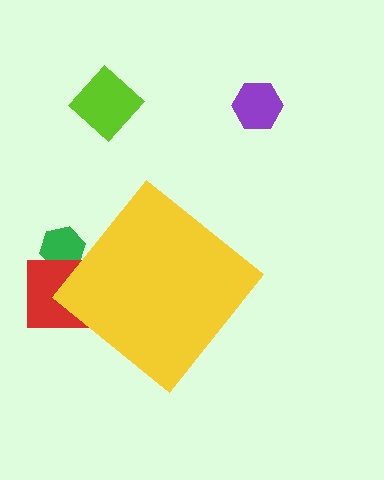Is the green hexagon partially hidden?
Yes, the green hexagon is partially hidden behind the yellow diamond.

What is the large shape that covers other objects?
A yellow diamond.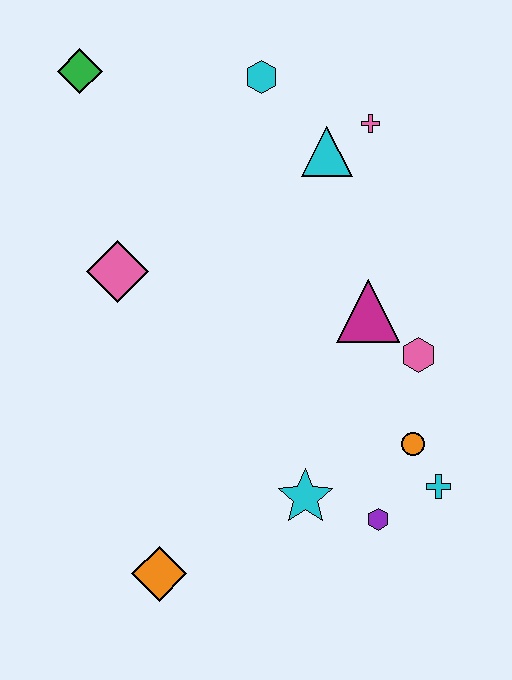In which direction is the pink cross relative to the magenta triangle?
The pink cross is above the magenta triangle.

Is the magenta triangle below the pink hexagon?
No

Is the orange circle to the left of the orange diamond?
No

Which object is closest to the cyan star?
The purple hexagon is closest to the cyan star.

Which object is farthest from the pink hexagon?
The green diamond is farthest from the pink hexagon.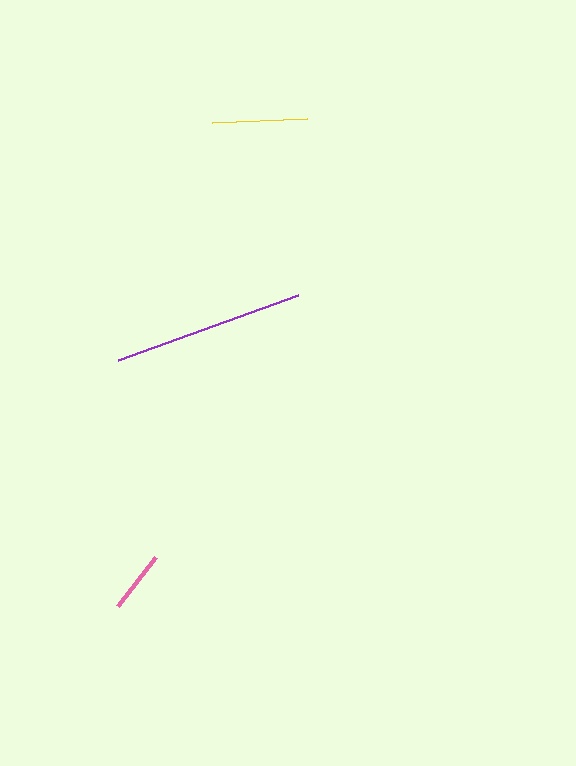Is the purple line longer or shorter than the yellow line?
The purple line is longer than the yellow line.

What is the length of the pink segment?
The pink segment is approximately 62 pixels long.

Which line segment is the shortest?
The pink line is the shortest at approximately 62 pixels.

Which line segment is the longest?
The purple line is the longest at approximately 192 pixels.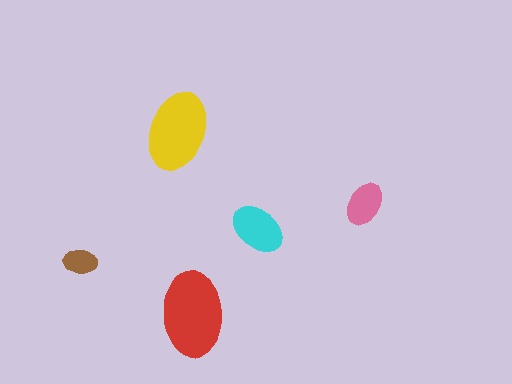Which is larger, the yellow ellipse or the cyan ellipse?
The yellow one.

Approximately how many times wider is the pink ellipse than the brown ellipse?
About 1.5 times wider.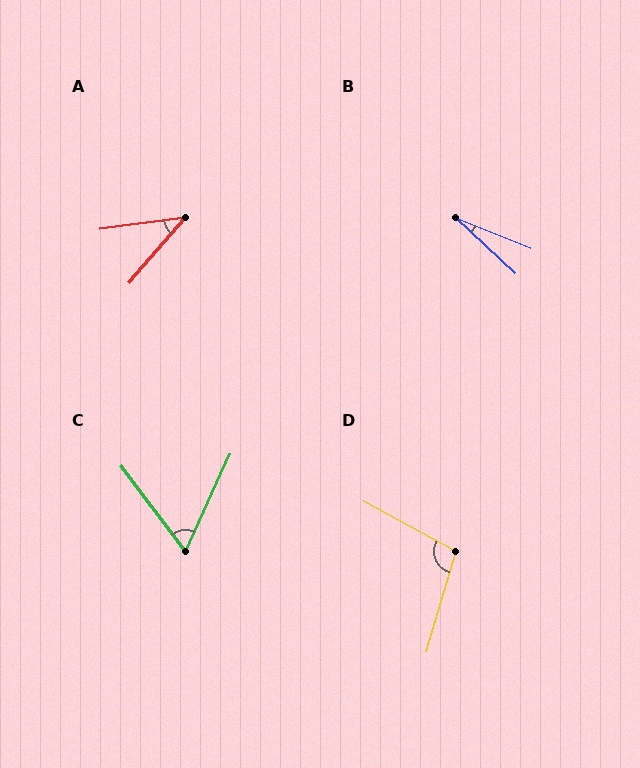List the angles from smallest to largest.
B (21°), A (42°), C (62°), D (102°).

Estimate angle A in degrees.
Approximately 42 degrees.